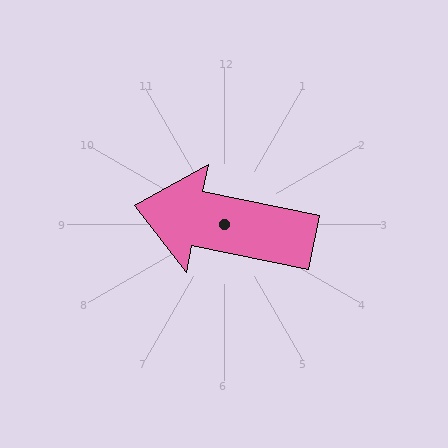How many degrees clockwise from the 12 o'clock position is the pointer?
Approximately 282 degrees.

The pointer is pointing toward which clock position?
Roughly 9 o'clock.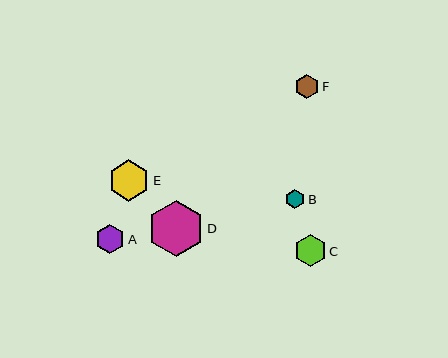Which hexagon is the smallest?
Hexagon B is the smallest with a size of approximately 19 pixels.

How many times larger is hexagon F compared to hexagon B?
Hexagon F is approximately 1.2 times the size of hexagon B.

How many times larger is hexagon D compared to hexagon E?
Hexagon D is approximately 1.4 times the size of hexagon E.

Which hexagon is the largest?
Hexagon D is the largest with a size of approximately 56 pixels.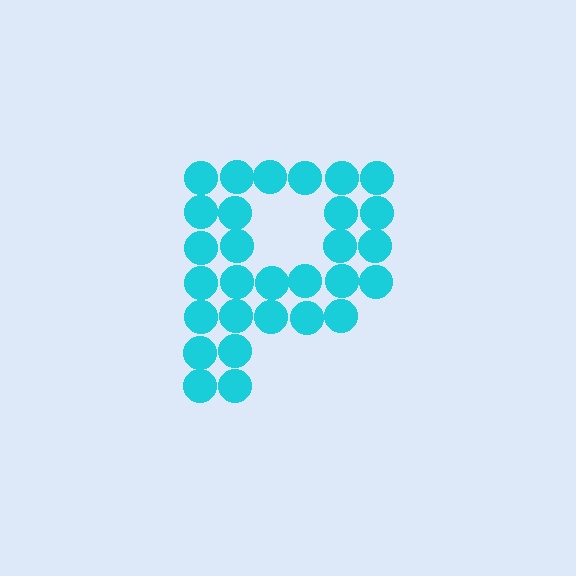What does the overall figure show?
The overall figure shows the letter P.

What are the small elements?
The small elements are circles.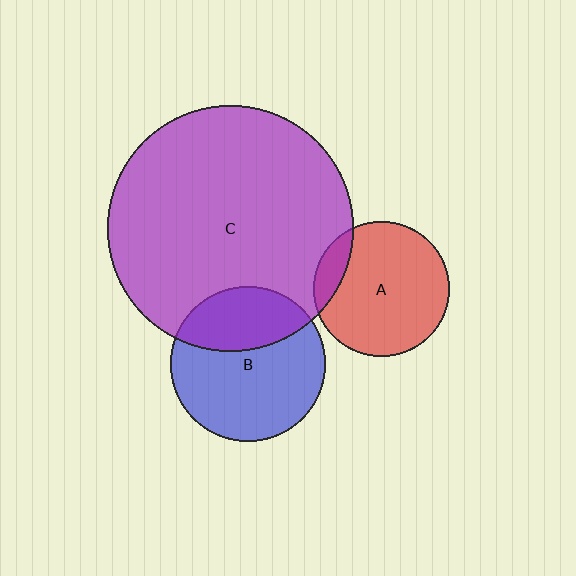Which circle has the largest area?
Circle C (purple).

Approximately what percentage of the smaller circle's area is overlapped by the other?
Approximately 35%.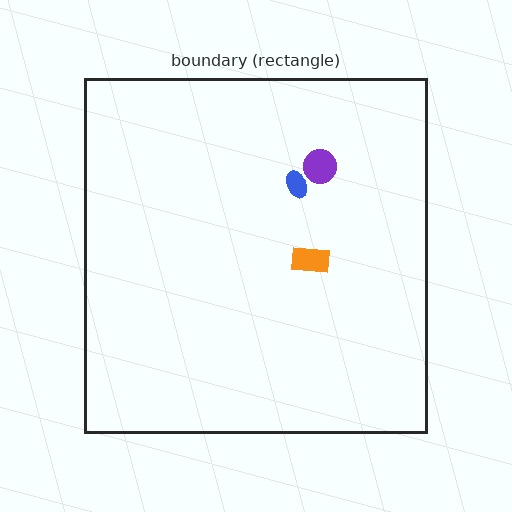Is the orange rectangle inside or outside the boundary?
Inside.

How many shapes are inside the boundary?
3 inside, 0 outside.